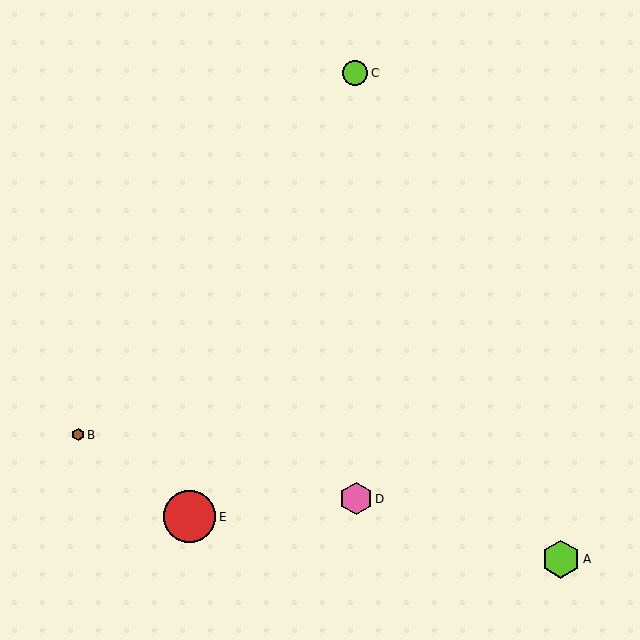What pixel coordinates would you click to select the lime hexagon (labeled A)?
Click at (561, 559) to select the lime hexagon A.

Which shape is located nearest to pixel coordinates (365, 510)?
The pink hexagon (labeled D) at (356, 499) is nearest to that location.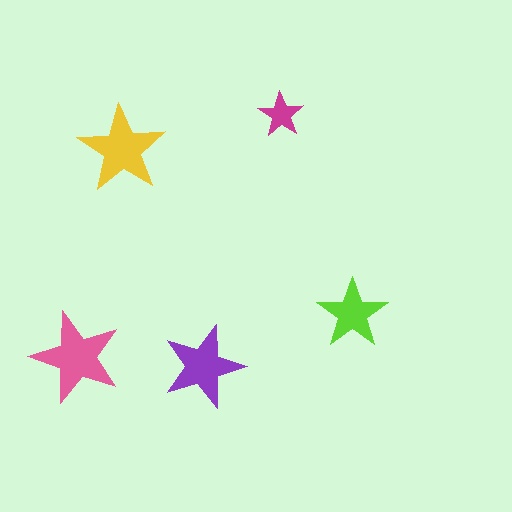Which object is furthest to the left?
The pink star is leftmost.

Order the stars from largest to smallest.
the pink one, the yellow one, the purple one, the lime one, the magenta one.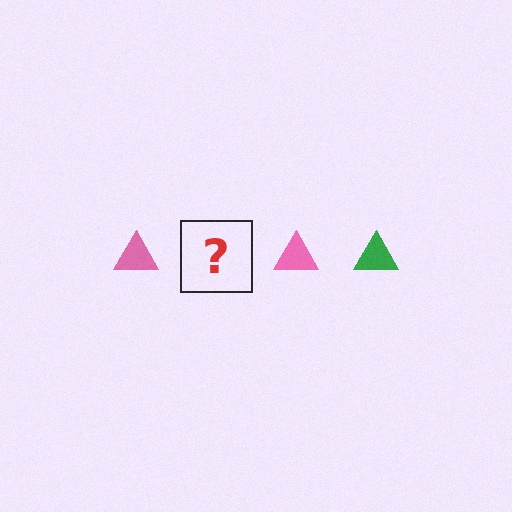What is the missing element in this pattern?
The missing element is a green triangle.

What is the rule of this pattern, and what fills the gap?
The rule is that the pattern cycles through pink, green triangles. The gap should be filled with a green triangle.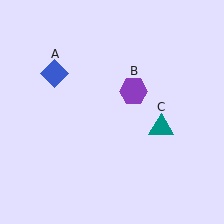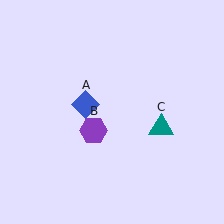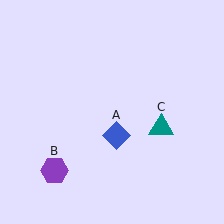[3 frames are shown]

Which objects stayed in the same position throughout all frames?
Teal triangle (object C) remained stationary.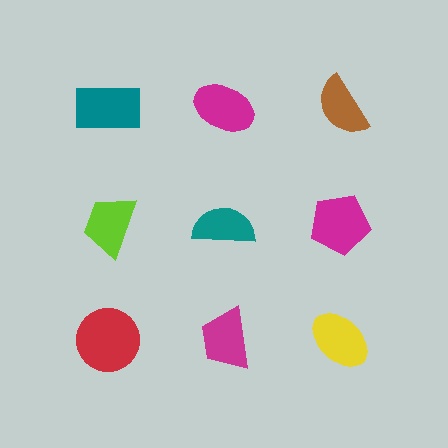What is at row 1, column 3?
A brown semicircle.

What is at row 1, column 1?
A teal rectangle.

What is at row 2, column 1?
A lime trapezoid.